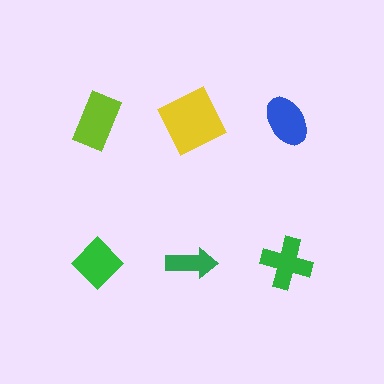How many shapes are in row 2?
3 shapes.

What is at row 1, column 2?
A yellow square.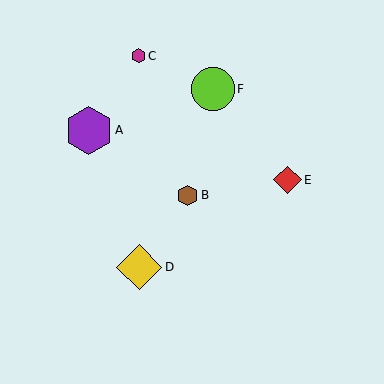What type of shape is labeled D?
Shape D is a yellow diamond.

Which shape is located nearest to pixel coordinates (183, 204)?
The brown hexagon (labeled B) at (187, 195) is nearest to that location.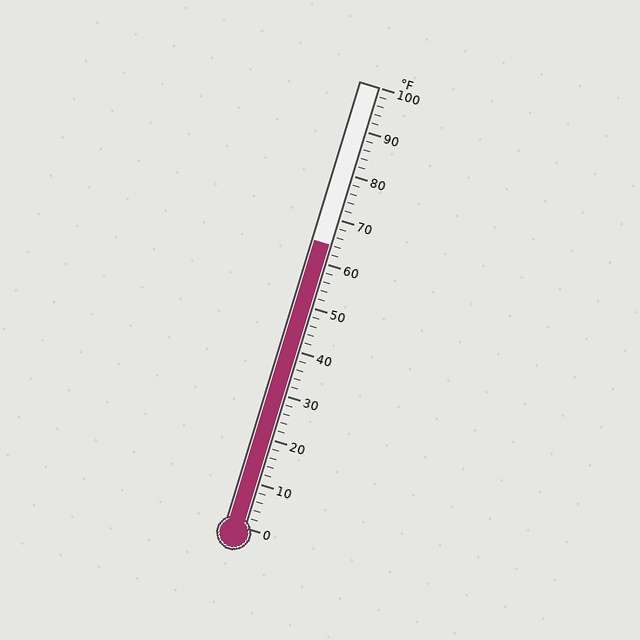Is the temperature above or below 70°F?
The temperature is below 70°F.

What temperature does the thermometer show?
The thermometer shows approximately 64°F.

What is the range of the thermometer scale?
The thermometer scale ranges from 0°F to 100°F.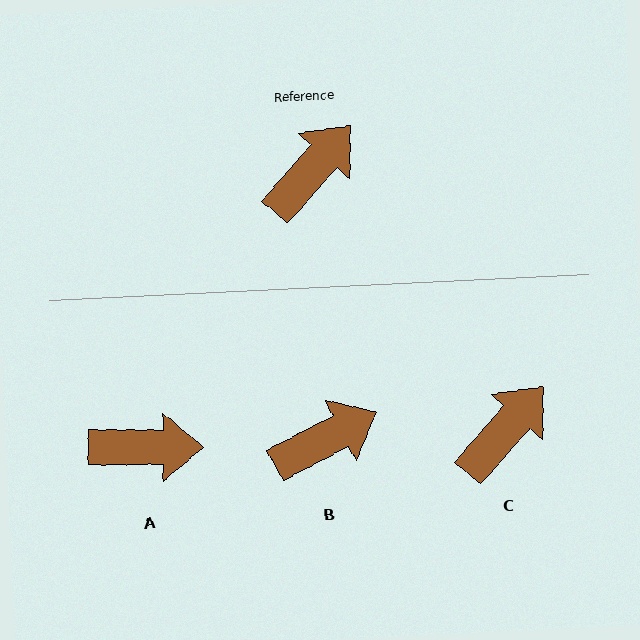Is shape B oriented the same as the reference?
No, it is off by about 21 degrees.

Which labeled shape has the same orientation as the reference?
C.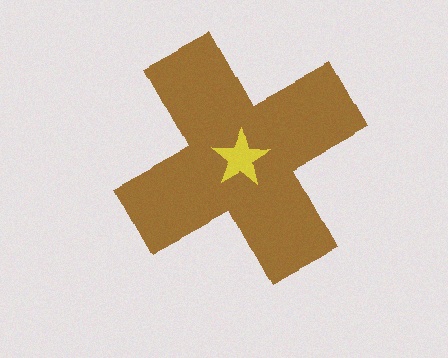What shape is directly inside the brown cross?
The yellow star.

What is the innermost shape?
The yellow star.